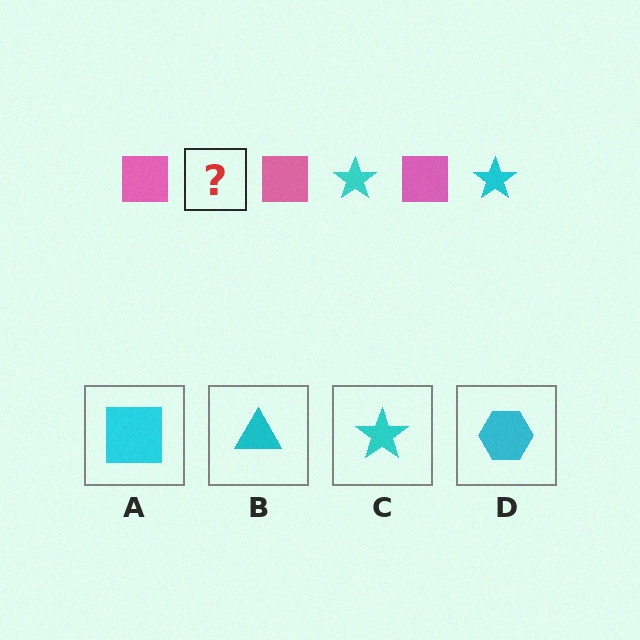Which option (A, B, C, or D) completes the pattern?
C.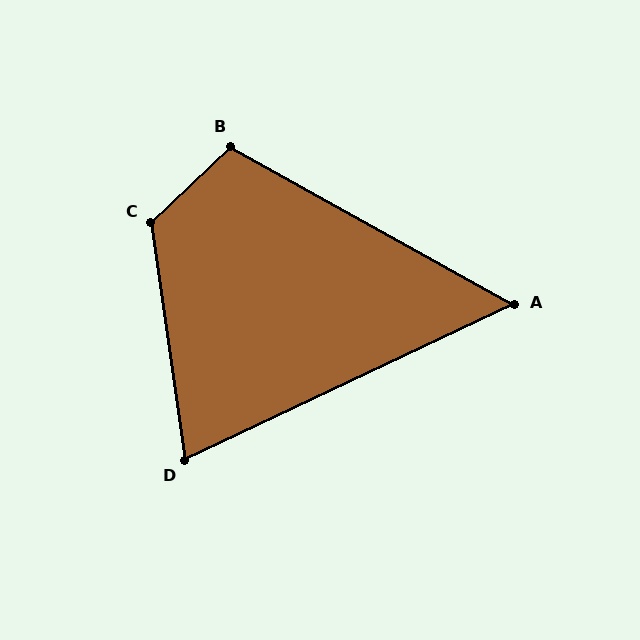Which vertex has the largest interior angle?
C, at approximately 126 degrees.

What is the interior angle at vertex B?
Approximately 107 degrees (obtuse).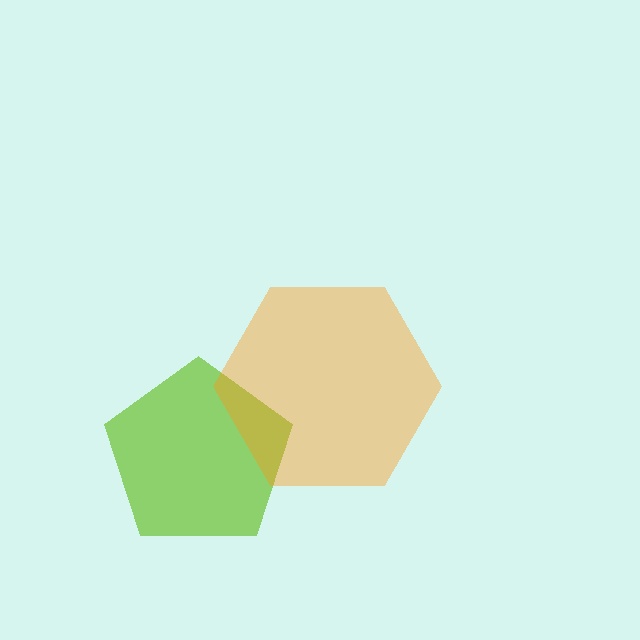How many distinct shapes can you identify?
There are 2 distinct shapes: a lime pentagon, an orange hexagon.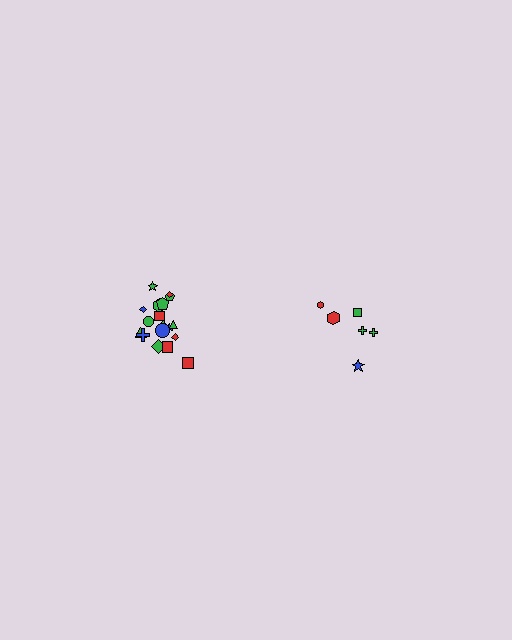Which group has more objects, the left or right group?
The left group.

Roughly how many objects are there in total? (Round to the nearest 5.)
Roughly 25 objects in total.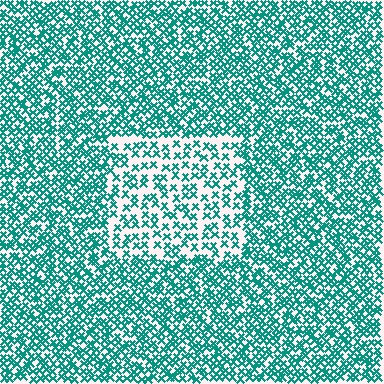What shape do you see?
I see a rectangle.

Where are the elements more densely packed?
The elements are more densely packed outside the rectangle boundary.